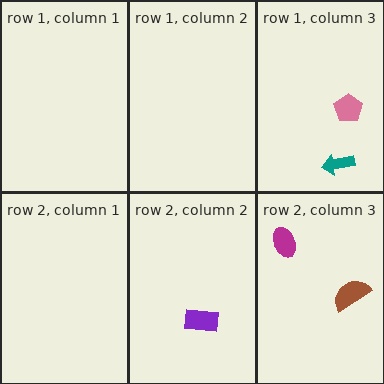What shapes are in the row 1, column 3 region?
The teal arrow, the pink pentagon.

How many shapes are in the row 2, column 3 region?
2.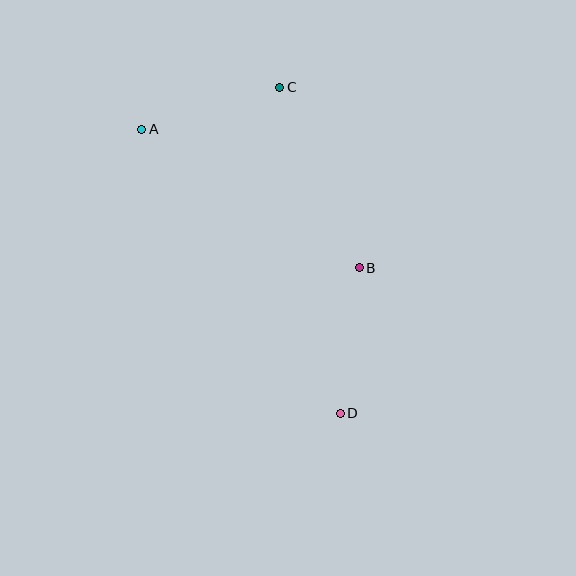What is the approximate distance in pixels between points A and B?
The distance between A and B is approximately 258 pixels.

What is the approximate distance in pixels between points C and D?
The distance between C and D is approximately 332 pixels.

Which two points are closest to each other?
Points A and C are closest to each other.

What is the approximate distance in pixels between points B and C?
The distance between B and C is approximately 197 pixels.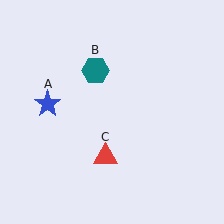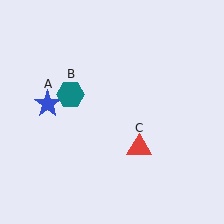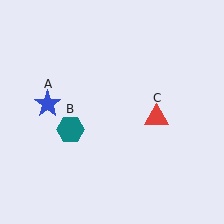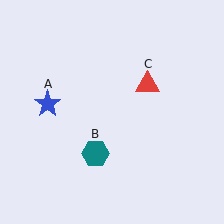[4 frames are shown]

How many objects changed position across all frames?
2 objects changed position: teal hexagon (object B), red triangle (object C).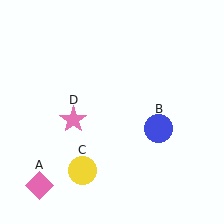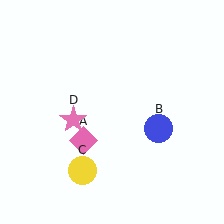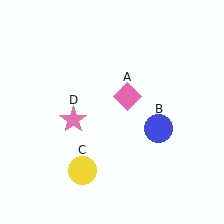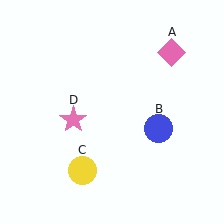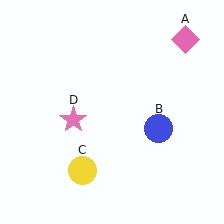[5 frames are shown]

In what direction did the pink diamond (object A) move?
The pink diamond (object A) moved up and to the right.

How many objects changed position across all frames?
1 object changed position: pink diamond (object A).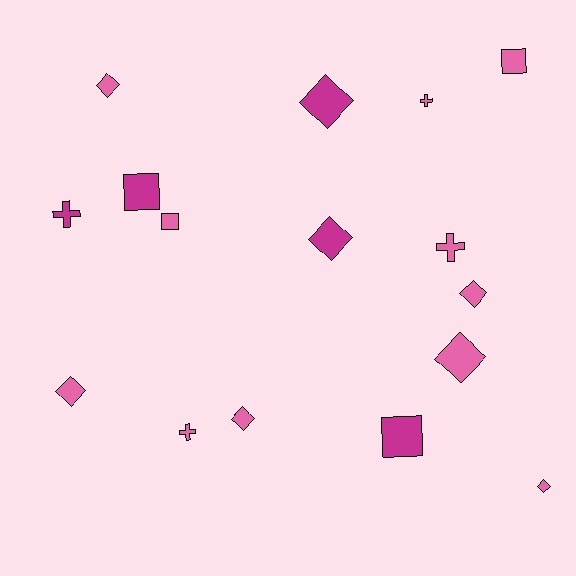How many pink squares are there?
There are 2 pink squares.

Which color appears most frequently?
Pink, with 11 objects.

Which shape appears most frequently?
Diamond, with 8 objects.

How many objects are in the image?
There are 16 objects.